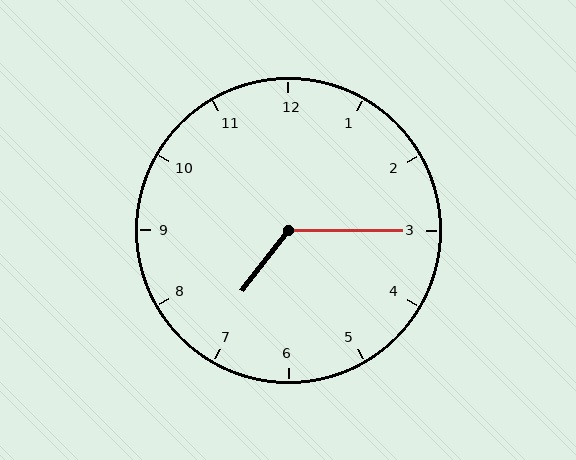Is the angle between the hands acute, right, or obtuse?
It is obtuse.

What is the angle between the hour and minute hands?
Approximately 128 degrees.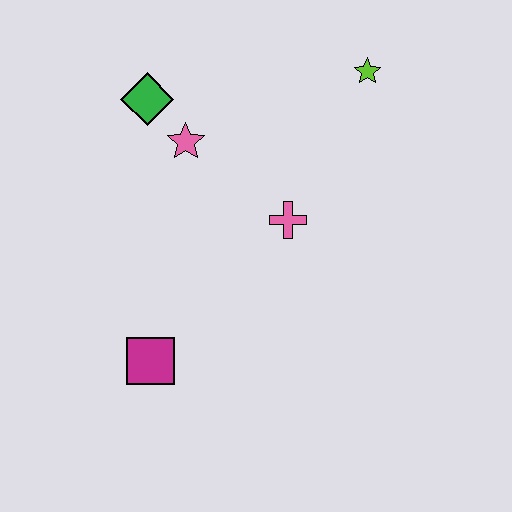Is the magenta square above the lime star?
No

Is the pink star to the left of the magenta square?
No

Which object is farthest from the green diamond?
The magenta square is farthest from the green diamond.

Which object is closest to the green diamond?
The pink star is closest to the green diamond.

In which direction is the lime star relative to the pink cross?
The lime star is above the pink cross.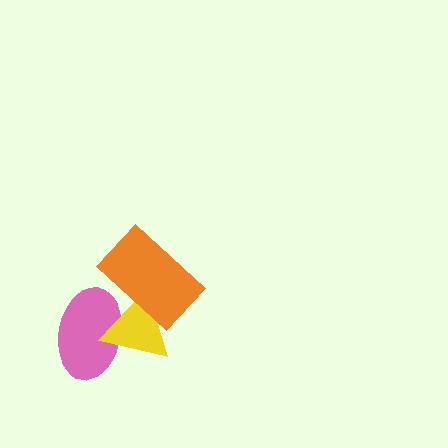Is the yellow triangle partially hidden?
Yes, it is partially covered by another shape.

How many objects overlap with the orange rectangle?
2 objects overlap with the orange rectangle.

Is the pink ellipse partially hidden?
Yes, it is partially covered by another shape.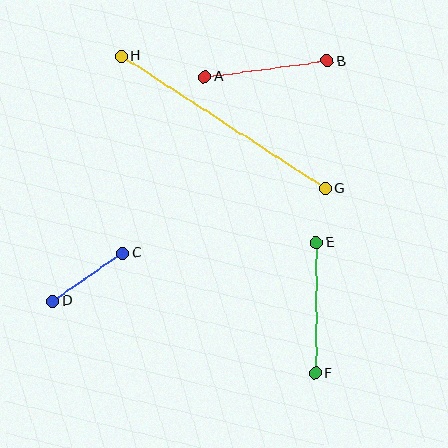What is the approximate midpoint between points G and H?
The midpoint is at approximately (223, 122) pixels.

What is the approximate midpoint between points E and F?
The midpoint is at approximately (316, 308) pixels.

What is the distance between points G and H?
The distance is approximately 243 pixels.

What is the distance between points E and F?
The distance is approximately 130 pixels.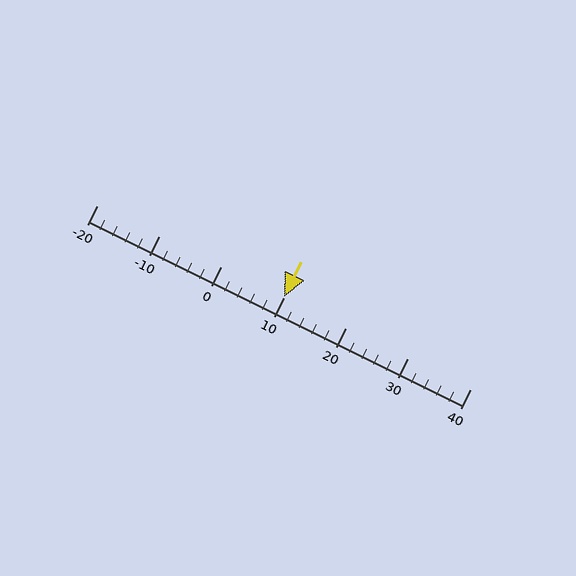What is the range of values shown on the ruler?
The ruler shows values from -20 to 40.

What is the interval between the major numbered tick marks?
The major tick marks are spaced 10 units apart.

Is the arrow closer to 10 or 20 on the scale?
The arrow is closer to 10.